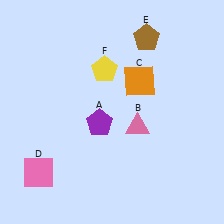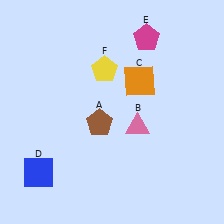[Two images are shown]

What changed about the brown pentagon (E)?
In Image 1, E is brown. In Image 2, it changed to magenta.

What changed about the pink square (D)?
In Image 1, D is pink. In Image 2, it changed to blue.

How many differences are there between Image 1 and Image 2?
There are 3 differences between the two images.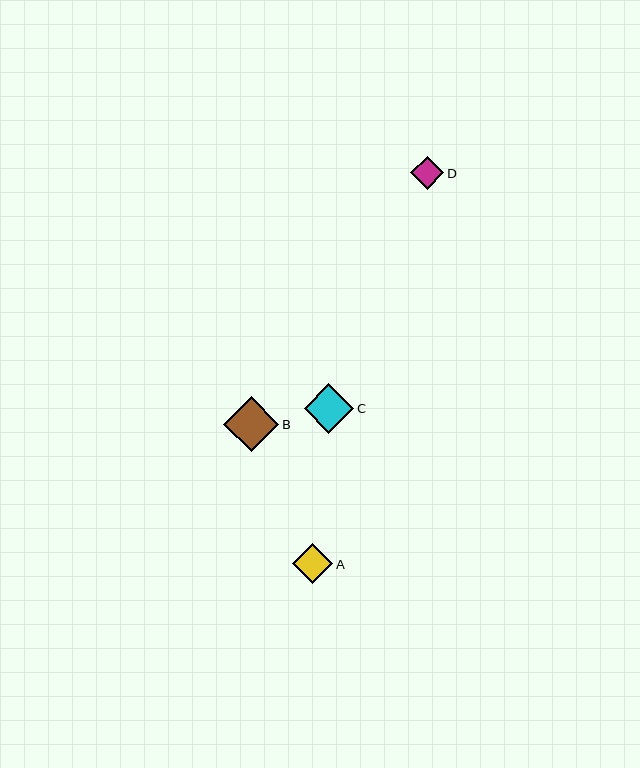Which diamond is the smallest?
Diamond D is the smallest with a size of approximately 33 pixels.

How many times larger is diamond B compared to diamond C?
Diamond B is approximately 1.1 times the size of diamond C.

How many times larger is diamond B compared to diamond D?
Diamond B is approximately 1.7 times the size of diamond D.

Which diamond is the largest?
Diamond B is the largest with a size of approximately 55 pixels.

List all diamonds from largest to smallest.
From largest to smallest: B, C, A, D.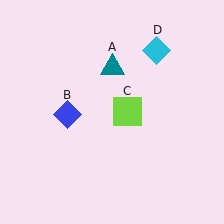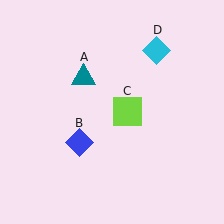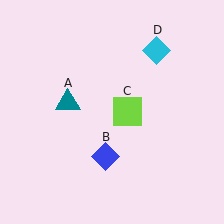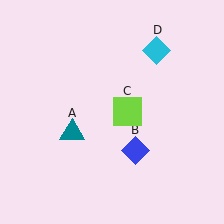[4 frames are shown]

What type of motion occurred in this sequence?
The teal triangle (object A), blue diamond (object B) rotated counterclockwise around the center of the scene.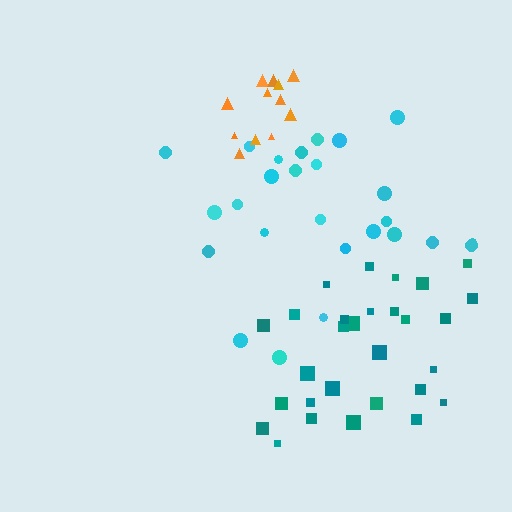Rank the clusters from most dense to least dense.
orange, teal, cyan.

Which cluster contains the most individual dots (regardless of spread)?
Teal (29).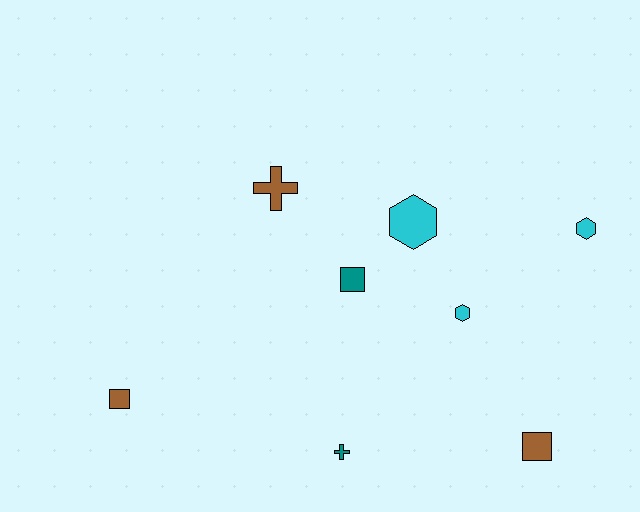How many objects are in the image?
There are 8 objects.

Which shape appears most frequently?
Square, with 3 objects.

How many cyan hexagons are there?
There are 3 cyan hexagons.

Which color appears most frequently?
Cyan, with 3 objects.